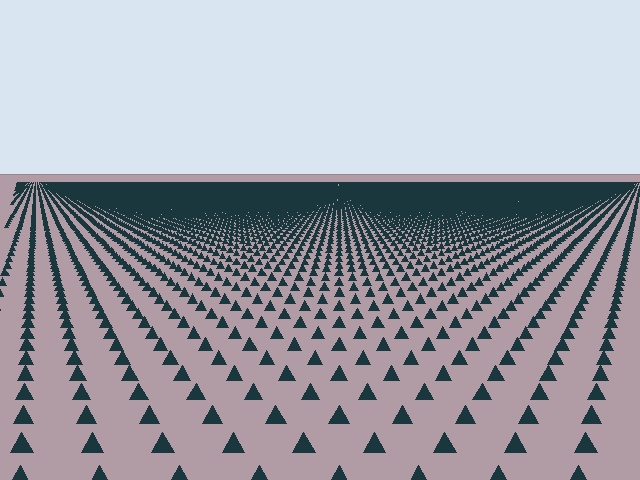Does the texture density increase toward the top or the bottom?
Density increases toward the top.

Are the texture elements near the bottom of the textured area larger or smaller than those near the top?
Larger. Near the bottom, elements are closer to the viewer and appear at a bigger on-screen size.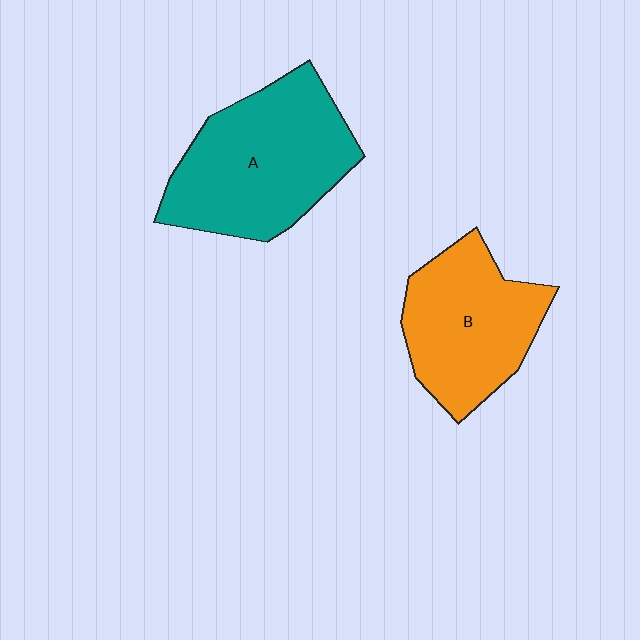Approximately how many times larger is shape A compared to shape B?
Approximately 1.3 times.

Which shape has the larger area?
Shape A (teal).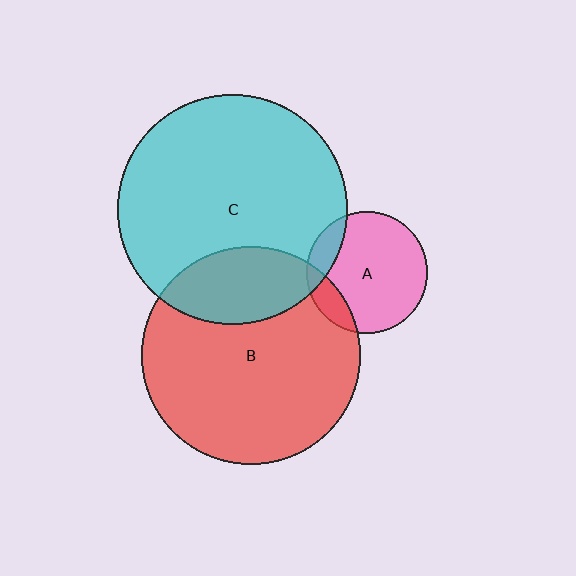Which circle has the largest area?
Circle C (cyan).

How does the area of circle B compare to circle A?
Approximately 3.2 times.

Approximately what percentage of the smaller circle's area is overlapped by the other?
Approximately 15%.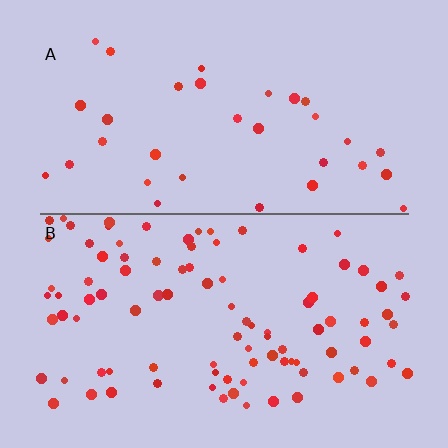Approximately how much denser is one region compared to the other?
Approximately 2.8× — region B over region A.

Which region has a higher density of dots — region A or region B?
B (the bottom).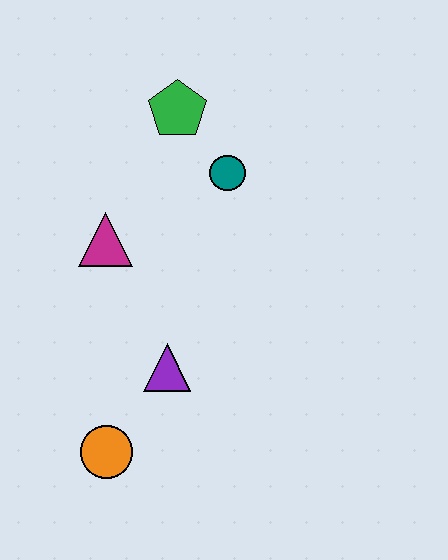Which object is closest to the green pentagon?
The teal circle is closest to the green pentagon.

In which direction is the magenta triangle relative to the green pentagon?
The magenta triangle is below the green pentagon.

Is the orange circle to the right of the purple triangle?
No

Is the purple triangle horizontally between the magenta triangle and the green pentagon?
Yes